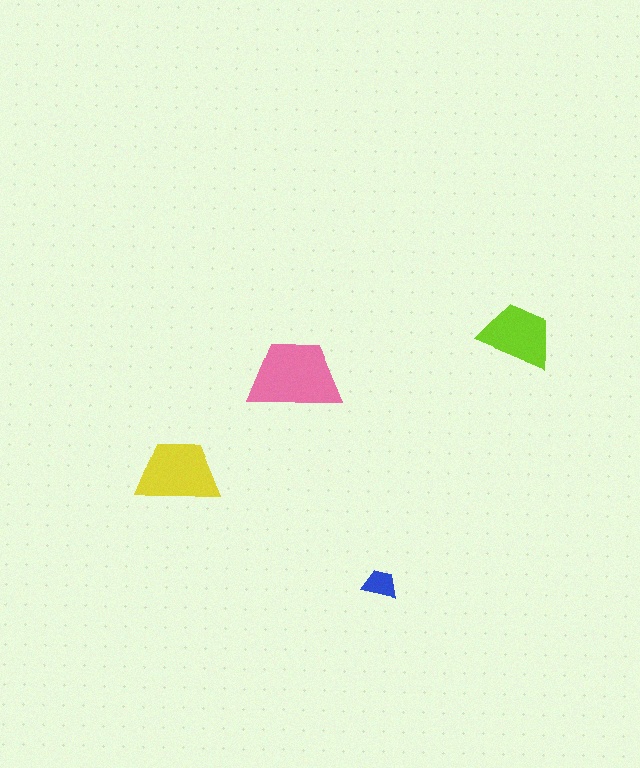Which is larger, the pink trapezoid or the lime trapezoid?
The pink one.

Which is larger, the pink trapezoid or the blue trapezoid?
The pink one.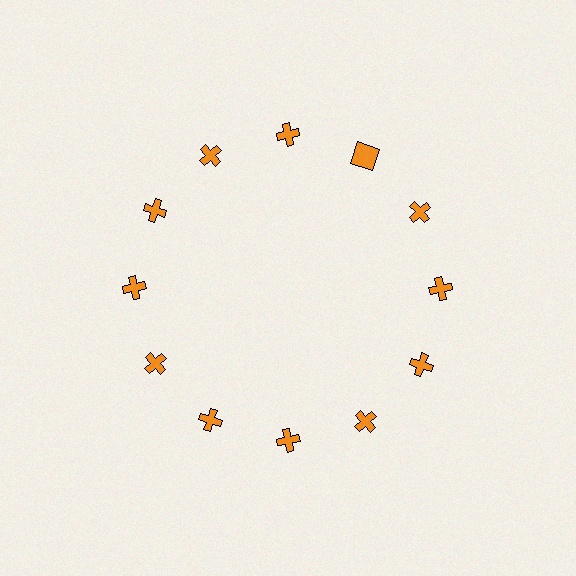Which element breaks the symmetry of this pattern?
The orange square at roughly the 1 o'clock position breaks the symmetry. All other shapes are orange crosses.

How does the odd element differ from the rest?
It has a different shape: square instead of cross.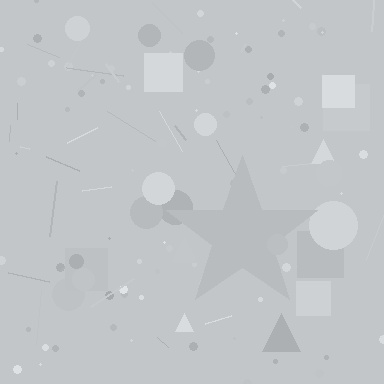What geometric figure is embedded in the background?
A star is embedded in the background.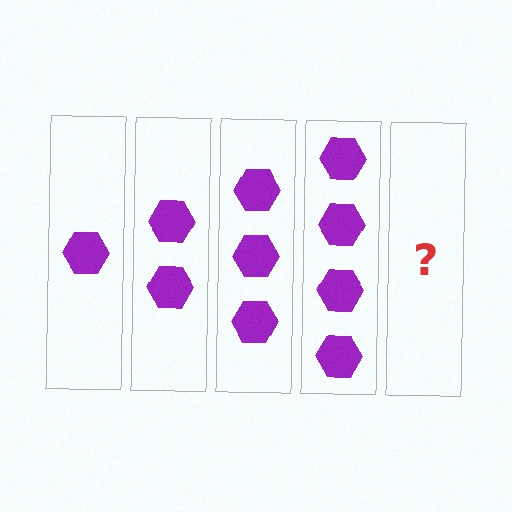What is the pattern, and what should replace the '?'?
The pattern is that each step adds one more hexagon. The '?' should be 5 hexagons.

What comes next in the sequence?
The next element should be 5 hexagons.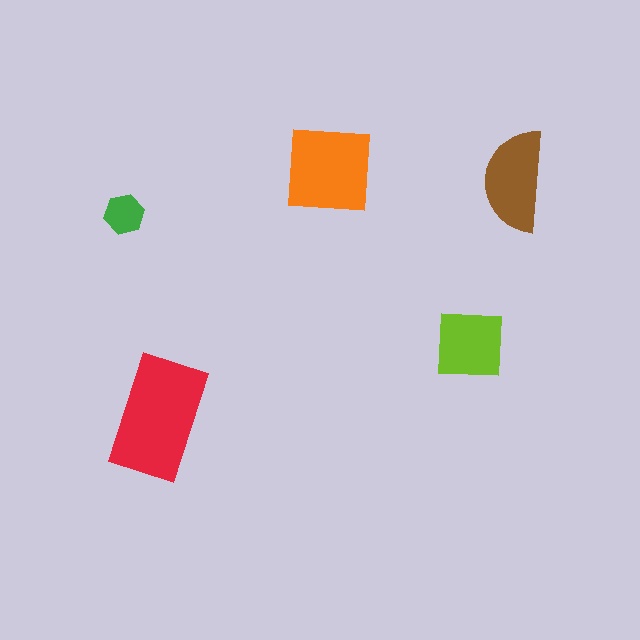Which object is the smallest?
The green hexagon.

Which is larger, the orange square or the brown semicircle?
The orange square.